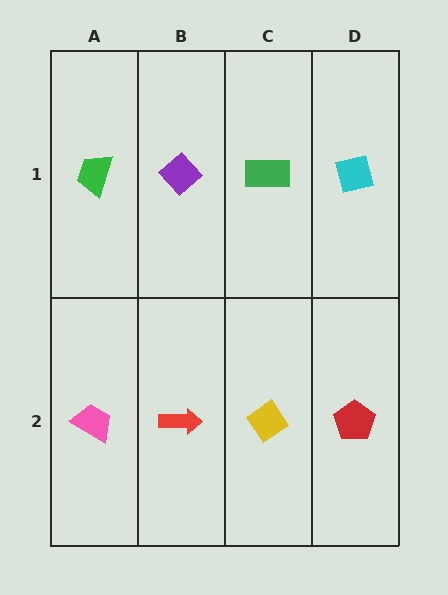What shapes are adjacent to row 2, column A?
A green trapezoid (row 1, column A), a red arrow (row 2, column B).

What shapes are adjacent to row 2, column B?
A purple diamond (row 1, column B), a pink trapezoid (row 2, column A), a yellow diamond (row 2, column C).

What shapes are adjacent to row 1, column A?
A pink trapezoid (row 2, column A), a purple diamond (row 1, column B).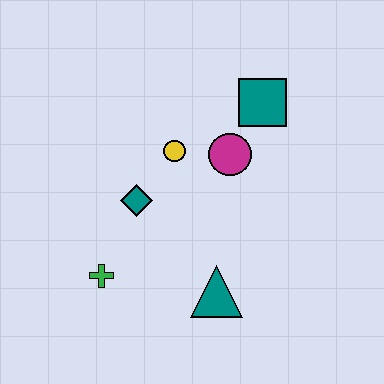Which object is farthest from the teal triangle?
The teal square is farthest from the teal triangle.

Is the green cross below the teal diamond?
Yes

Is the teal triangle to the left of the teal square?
Yes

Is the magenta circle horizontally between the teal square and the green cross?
Yes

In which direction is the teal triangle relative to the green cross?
The teal triangle is to the right of the green cross.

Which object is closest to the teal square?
The magenta circle is closest to the teal square.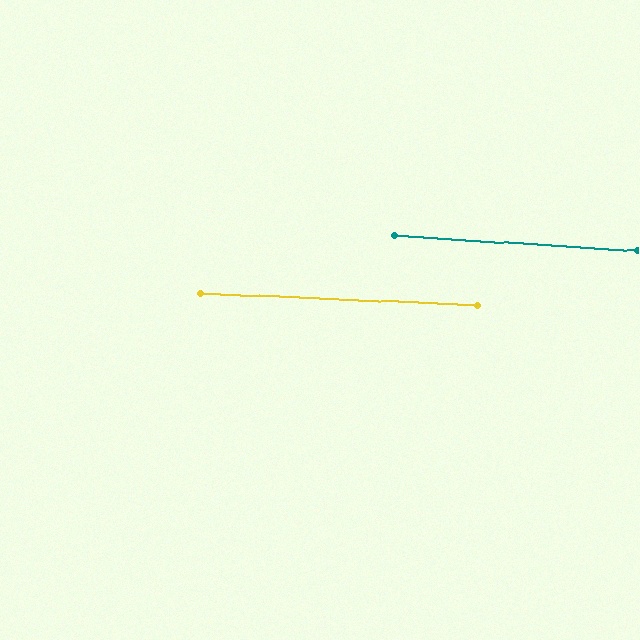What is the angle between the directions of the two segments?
Approximately 1 degree.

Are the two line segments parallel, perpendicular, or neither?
Parallel — their directions differ by only 1.4°.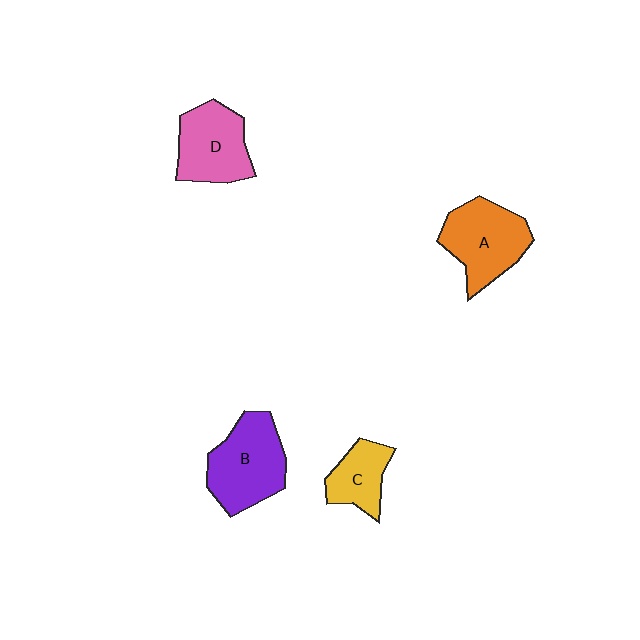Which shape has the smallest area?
Shape C (yellow).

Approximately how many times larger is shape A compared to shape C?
Approximately 1.6 times.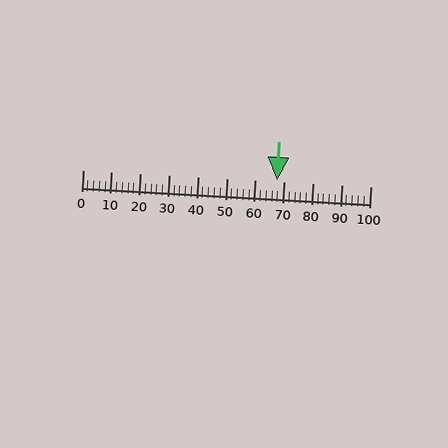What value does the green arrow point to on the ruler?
The green arrow points to approximately 68.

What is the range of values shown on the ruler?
The ruler shows values from 0 to 100.